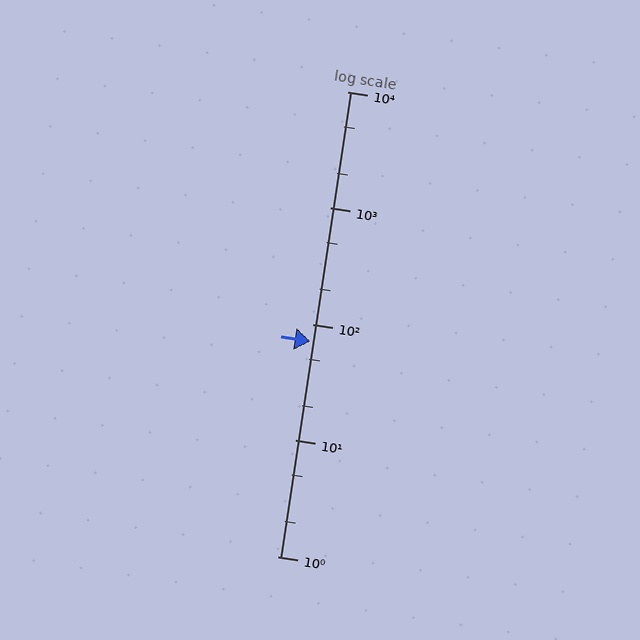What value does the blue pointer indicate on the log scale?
The pointer indicates approximately 71.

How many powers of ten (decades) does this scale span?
The scale spans 4 decades, from 1 to 10000.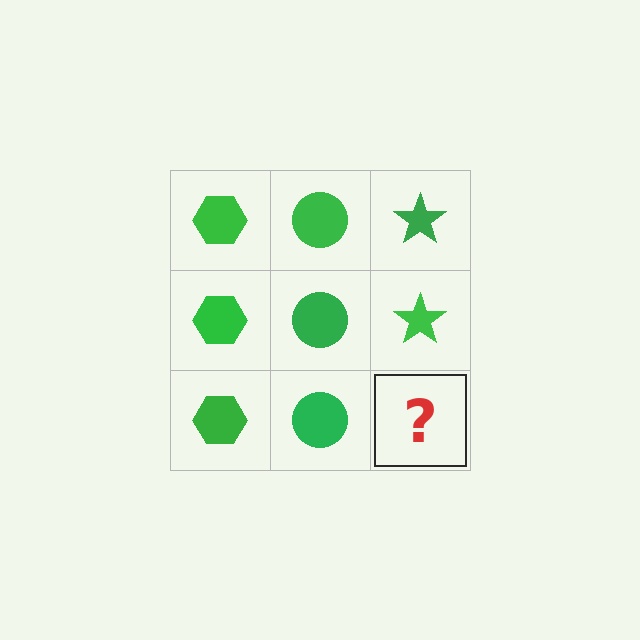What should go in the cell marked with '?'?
The missing cell should contain a green star.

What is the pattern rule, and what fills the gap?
The rule is that each column has a consistent shape. The gap should be filled with a green star.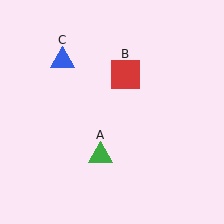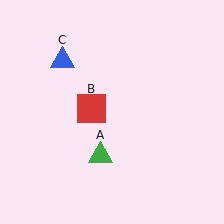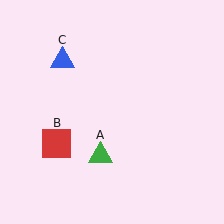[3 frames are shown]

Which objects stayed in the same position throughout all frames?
Green triangle (object A) and blue triangle (object C) remained stationary.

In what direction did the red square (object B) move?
The red square (object B) moved down and to the left.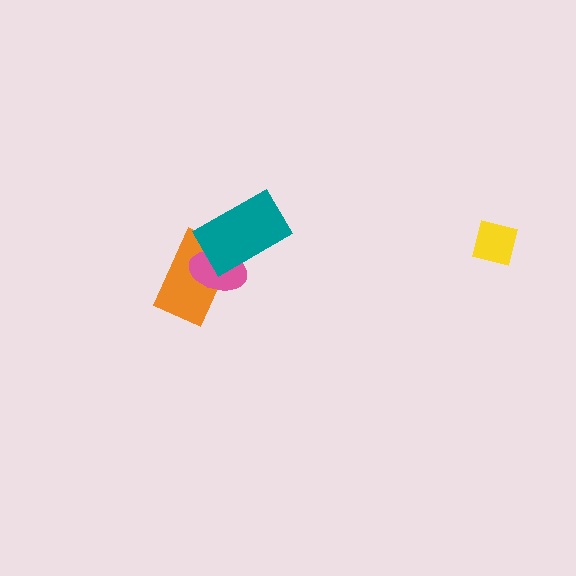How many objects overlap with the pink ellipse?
2 objects overlap with the pink ellipse.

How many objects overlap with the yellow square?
0 objects overlap with the yellow square.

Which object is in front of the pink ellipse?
The teal rectangle is in front of the pink ellipse.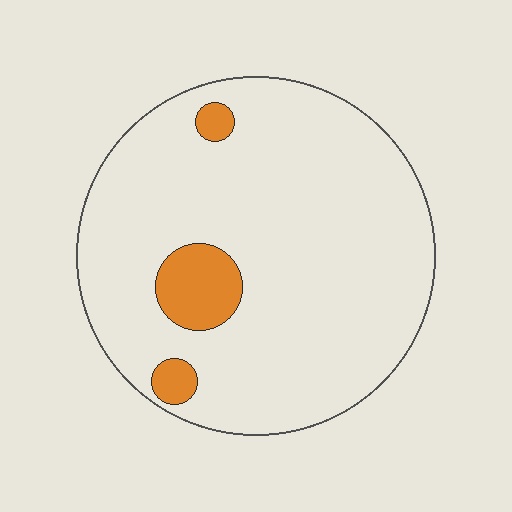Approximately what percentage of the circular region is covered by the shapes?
Approximately 10%.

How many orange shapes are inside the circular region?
3.